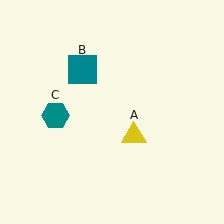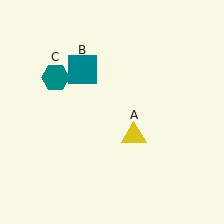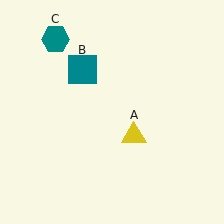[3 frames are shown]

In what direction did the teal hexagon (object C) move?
The teal hexagon (object C) moved up.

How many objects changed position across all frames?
1 object changed position: teal hexagon (object C).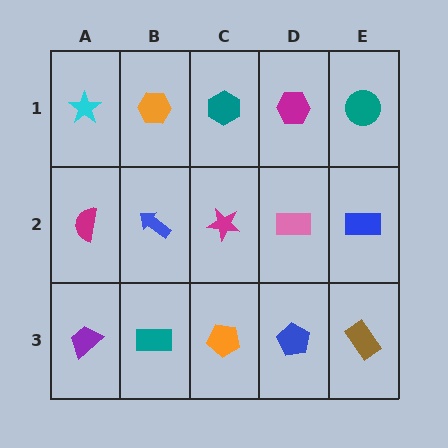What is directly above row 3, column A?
A magenta semicircle.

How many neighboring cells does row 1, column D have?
3.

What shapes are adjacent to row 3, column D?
A pink rectangle (row 2, column D), an orange pentagon (row 3, column C), a brown rectangle (row 3, column E).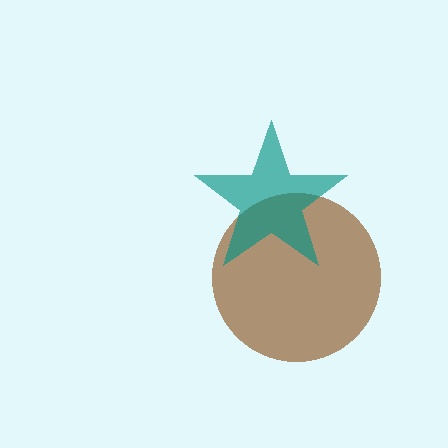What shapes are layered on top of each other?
The layered shapes are: a brown circle, a teal star.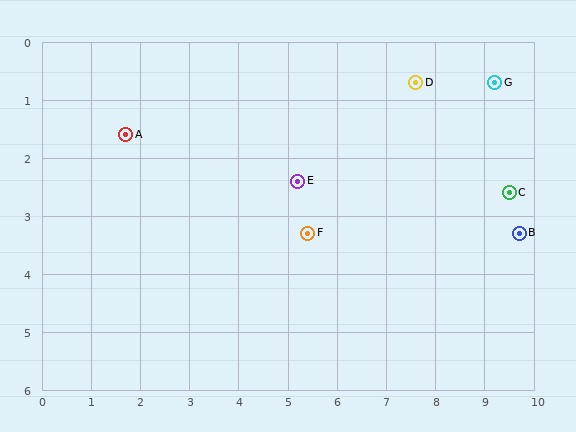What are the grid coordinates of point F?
Point F is at approximately (5.4, 3.3).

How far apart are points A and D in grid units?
Points A and D are about 6.0 grid units apart.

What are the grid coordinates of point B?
Point B is at approximately (9.7, 3.3).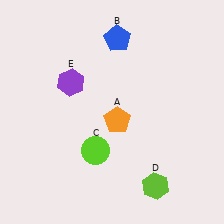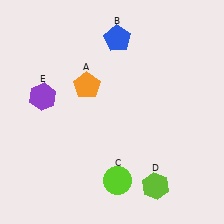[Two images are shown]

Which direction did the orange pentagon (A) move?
The orange pentagon (A) moved up.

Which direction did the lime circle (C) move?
The lime circle (C) moved down.